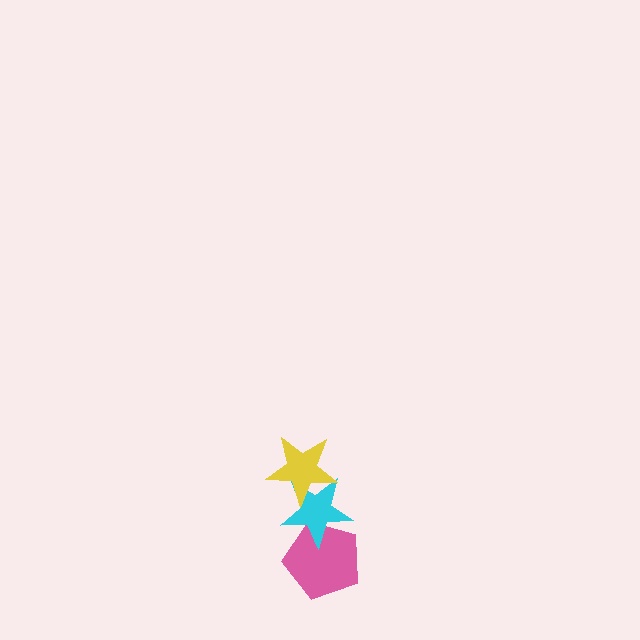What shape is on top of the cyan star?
The yellow star is on top of the cyan star.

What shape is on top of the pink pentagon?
The cyan star is on top of the pink pentagon.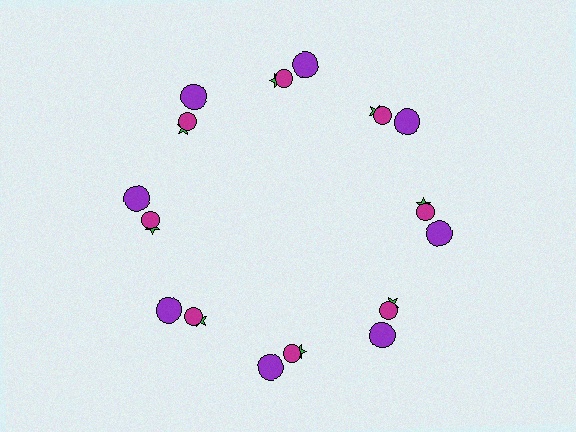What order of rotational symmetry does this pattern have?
This pattern has 8-fold rotational symmetry.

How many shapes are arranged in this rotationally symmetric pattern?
There are 24 shapes, arranged in 8 groups of 3.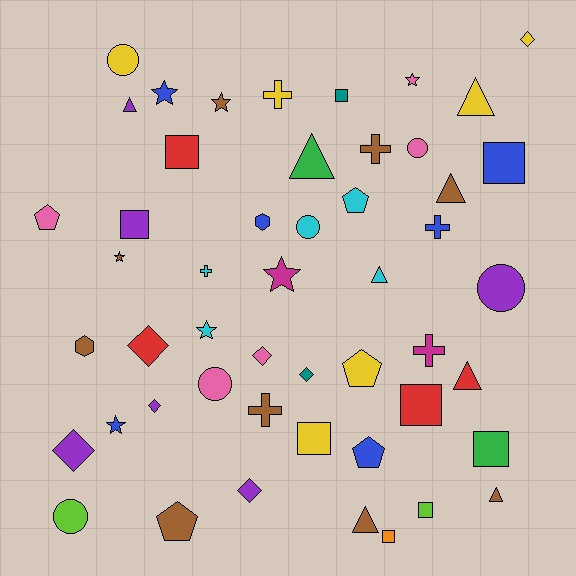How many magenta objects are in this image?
There are 2 magenta objects.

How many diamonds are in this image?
There are 7 diamonds.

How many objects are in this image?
There are 50 objects.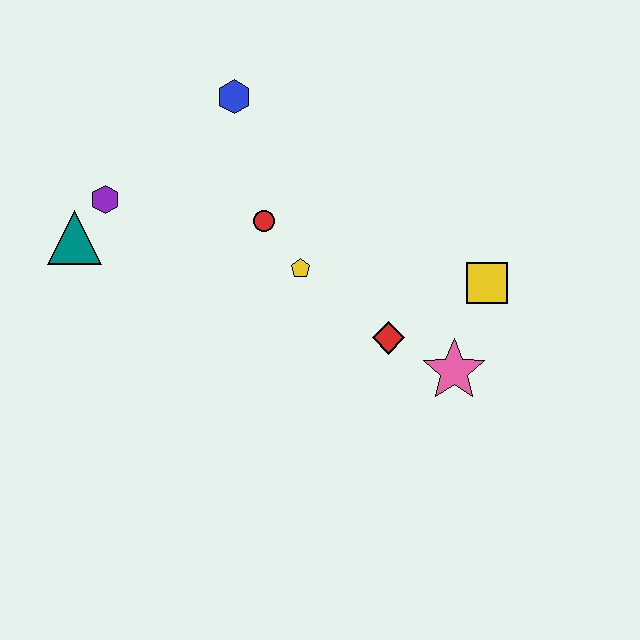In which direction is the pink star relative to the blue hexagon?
The pink star is below the blue hexagon.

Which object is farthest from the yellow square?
The teal triangle is farthest from the yellow square.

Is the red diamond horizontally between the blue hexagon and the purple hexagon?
No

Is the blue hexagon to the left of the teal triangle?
No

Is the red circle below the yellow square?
No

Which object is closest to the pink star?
The red diamond is closest to the pink star.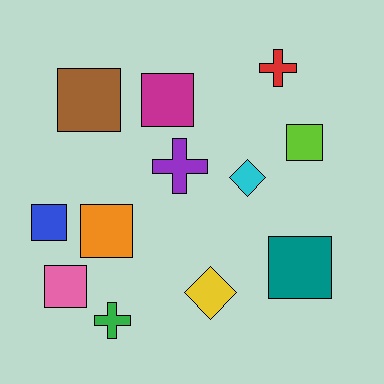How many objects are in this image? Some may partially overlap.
There are 12 objects.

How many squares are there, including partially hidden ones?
There are 7 squares.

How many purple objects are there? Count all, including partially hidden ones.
There is 1 purple object.